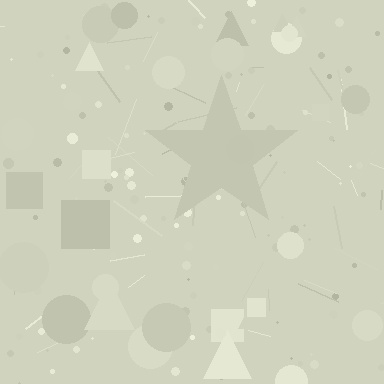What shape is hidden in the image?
A star is hidden in the image.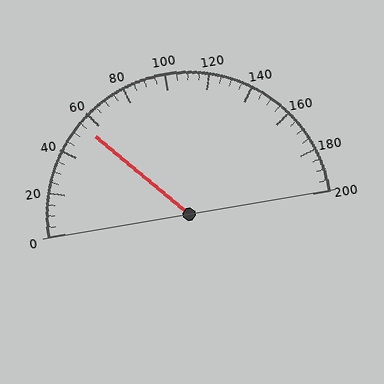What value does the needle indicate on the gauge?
The needle indicates approximately 55.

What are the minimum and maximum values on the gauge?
The gauge ranges from 0 to 200.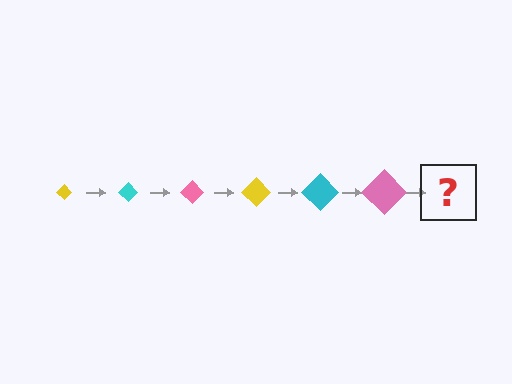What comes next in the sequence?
The next element should be a yellow diamond, larger than the previous one.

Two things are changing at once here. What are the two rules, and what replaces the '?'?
The two rules are that the diamond grows larger each step and the color cycles through yellow, cyan, and pink. The '?' should be a yellow diamond, larger than the previous one.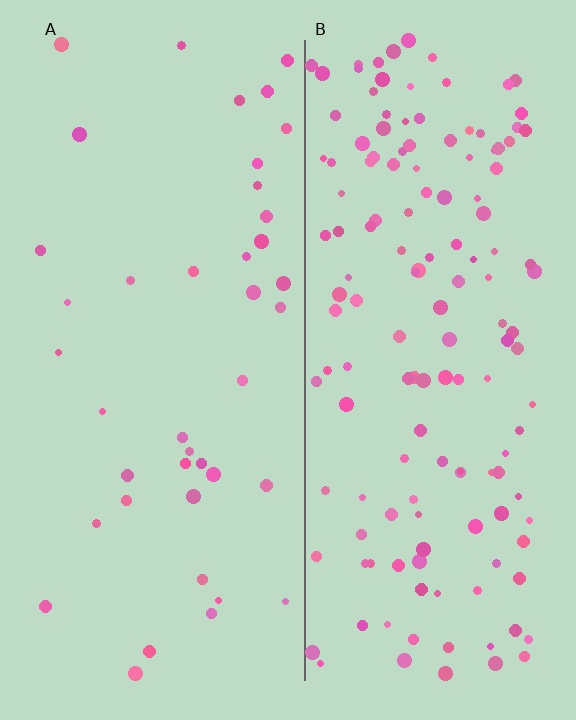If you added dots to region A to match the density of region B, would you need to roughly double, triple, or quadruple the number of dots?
Approximately quadruple.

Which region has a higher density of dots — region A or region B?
B (the right).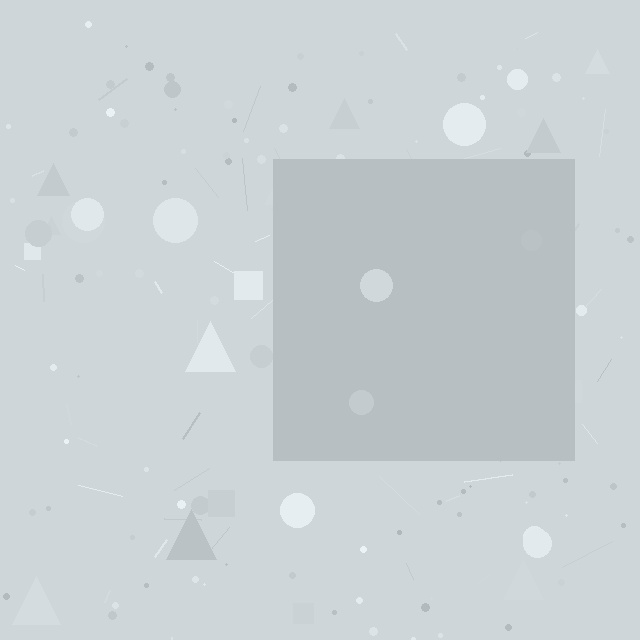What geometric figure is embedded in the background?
A square is embedded in the background.